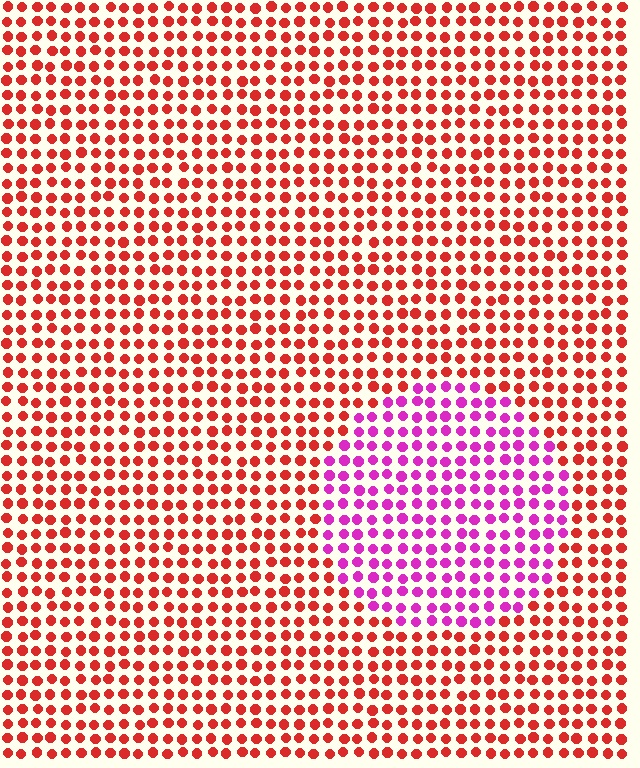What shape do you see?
I see a circle.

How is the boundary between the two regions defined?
The boundary is defined purely by a slight shift in hue (about 53 degrees). Spacing, size, and orientation are identical on both sides.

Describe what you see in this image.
The image is filled with small red elements in a uniform arrangement. A circle-shaped region is visible where the elements are tinted to a slightly different hue, forming a subtle color boundary.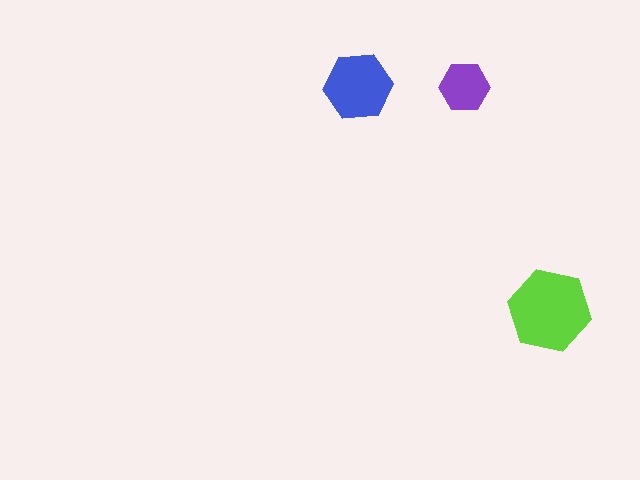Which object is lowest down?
The lime hexagon is bottommost.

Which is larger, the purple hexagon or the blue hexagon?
The blue one.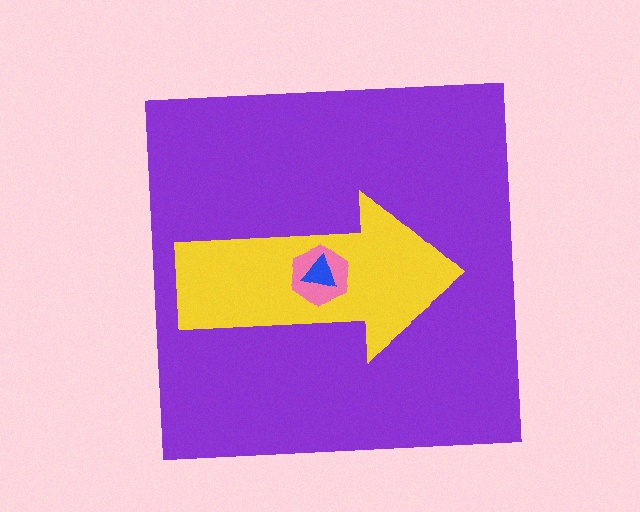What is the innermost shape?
The blue triangle.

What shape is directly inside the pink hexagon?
The blue triangle.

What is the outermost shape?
The purple square.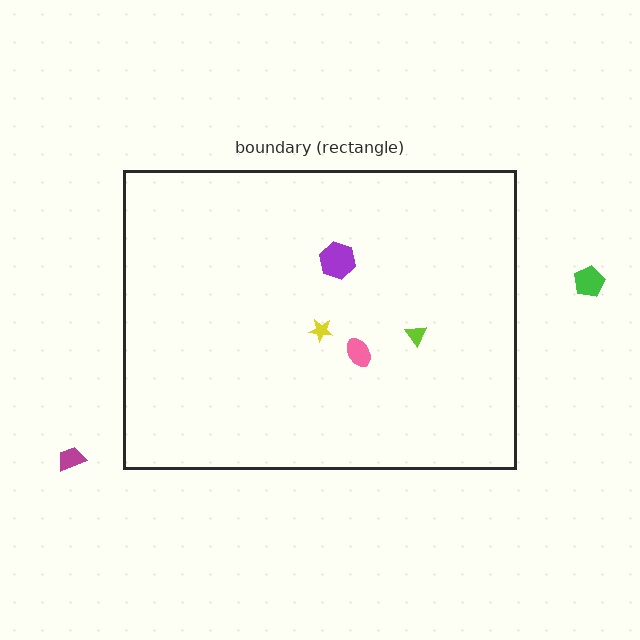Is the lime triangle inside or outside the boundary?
Inside.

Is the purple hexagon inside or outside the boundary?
Inside.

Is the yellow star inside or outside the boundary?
Inside.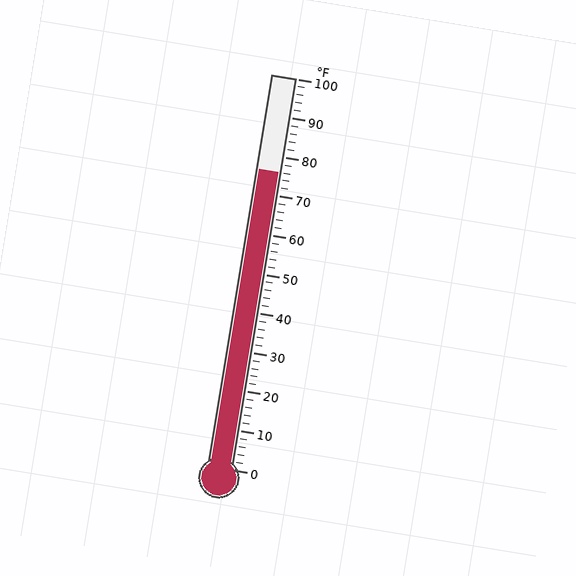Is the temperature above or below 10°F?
The temperature is above 10°F.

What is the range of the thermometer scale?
The thermometer scale ranges from 0°F to 100°F.